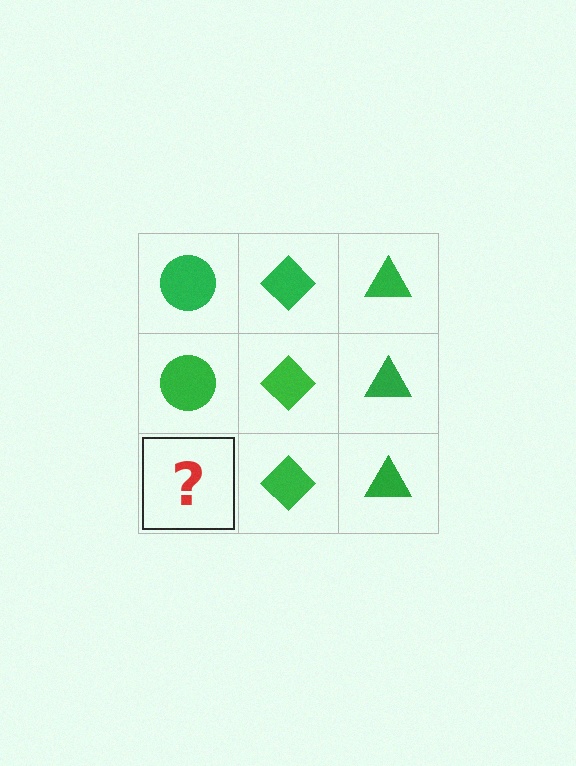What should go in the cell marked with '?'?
The missing cell should contain a green circle.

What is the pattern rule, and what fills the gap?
The rule is that each column has a consistent shape. The gap should be filled with a green circle.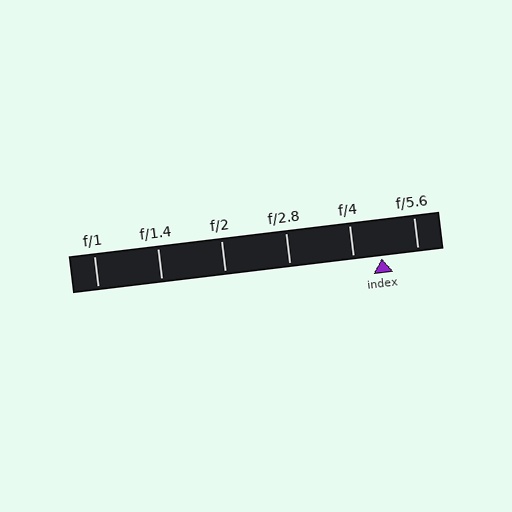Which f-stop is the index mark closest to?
The index mark is closest to f/4.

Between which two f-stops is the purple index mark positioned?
The index mark is between f/4 and f/5.6.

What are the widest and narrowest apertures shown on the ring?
The widest aperture shown is f/1 and the narrowest is f/5.6.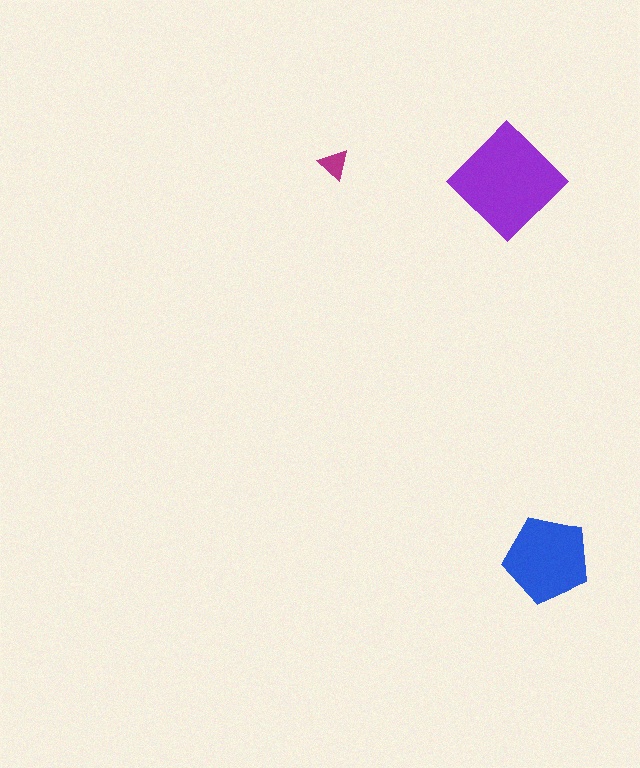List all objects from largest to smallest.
The purple diamond, the blue pentagon, the magenta triangle.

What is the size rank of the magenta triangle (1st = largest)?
3rd.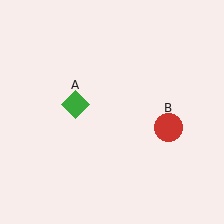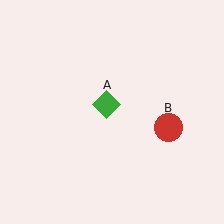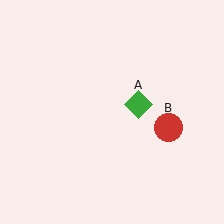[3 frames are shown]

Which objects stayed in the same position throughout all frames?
Red circle (object B) remained stationary.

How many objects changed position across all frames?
1 object changed position: green diamond (object A).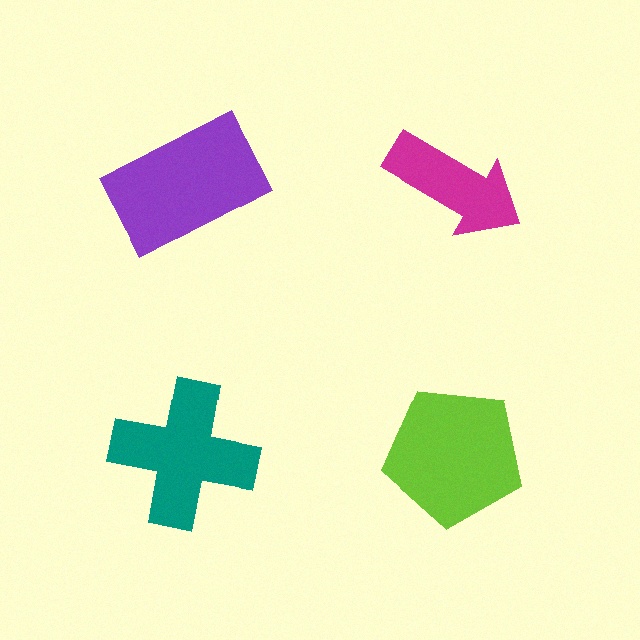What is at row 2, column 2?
A lime pentagon.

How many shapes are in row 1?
2 shapes.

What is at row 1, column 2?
A magenta arrow.